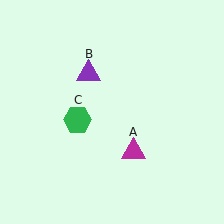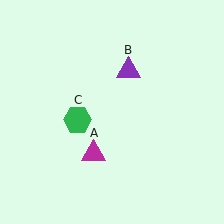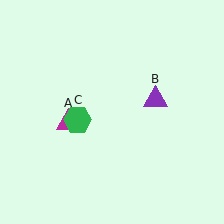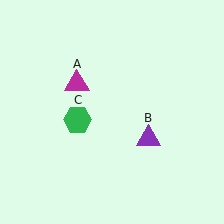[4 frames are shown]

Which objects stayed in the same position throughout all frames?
Green hexagon (object C) remained stationary.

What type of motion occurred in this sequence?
The magenta triangle (object A), purple triangle (object B) rotated clockwise around the center of the scene.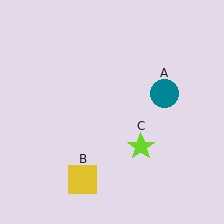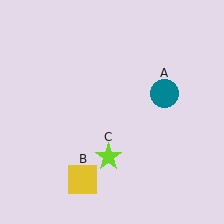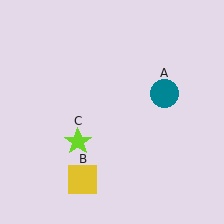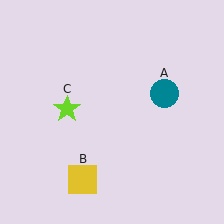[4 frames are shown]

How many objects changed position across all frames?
1 object changed position: lime star (object C).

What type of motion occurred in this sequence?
The lime star (object C) rotated clockwise around the center of the scene.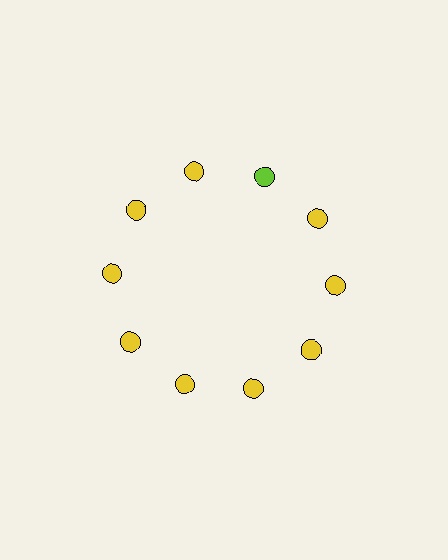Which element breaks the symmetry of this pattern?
The lime circle at roughly the 1 o'clock position breaks the symmetry. All other shapes are yellow circles.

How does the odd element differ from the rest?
It has a different color: lime instead of yellow.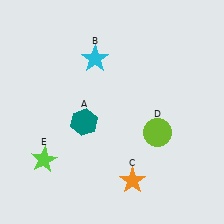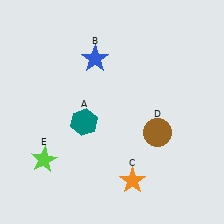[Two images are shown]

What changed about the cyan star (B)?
In Image 1, B is cyan. In Image 2, it changed to blue.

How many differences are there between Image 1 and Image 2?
There are 2 differences between the two images.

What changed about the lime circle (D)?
In Image 1, D is lime. In Image 2, it changed to brown.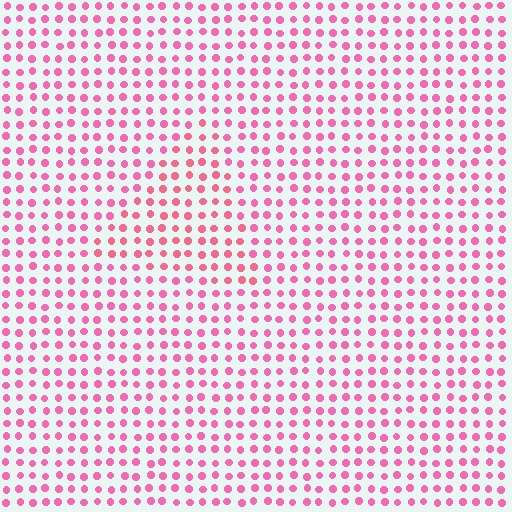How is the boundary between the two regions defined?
The boundary is defined purely by a slight shift in hue (about 18 degrees). Spacing, size, and orientation are identical on both sides.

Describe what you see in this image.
The image is filled with small pink elements in a uniform arrangement. A triangle-shaped region is visible where the elements are tinted to a slightly different hue, forming a subtle color boundary.